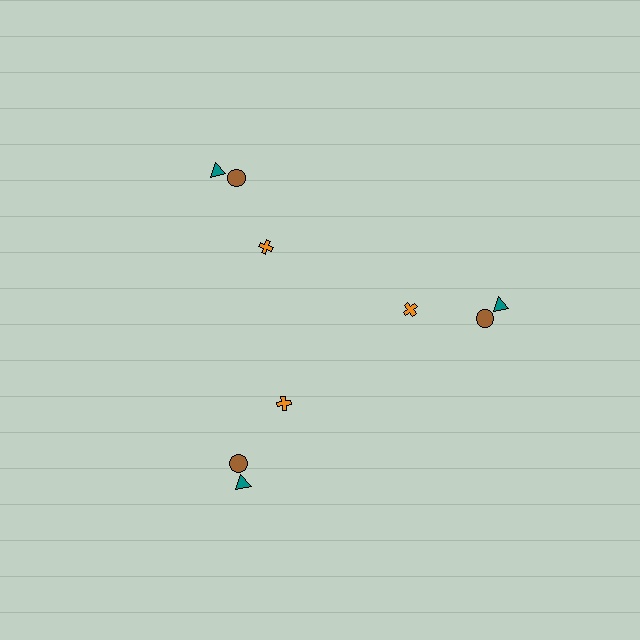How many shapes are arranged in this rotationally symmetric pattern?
There are 9 shapes, arranged in 3 groups of 3.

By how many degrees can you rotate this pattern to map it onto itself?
The pattern maps onto itself every 120 degrees of rotation.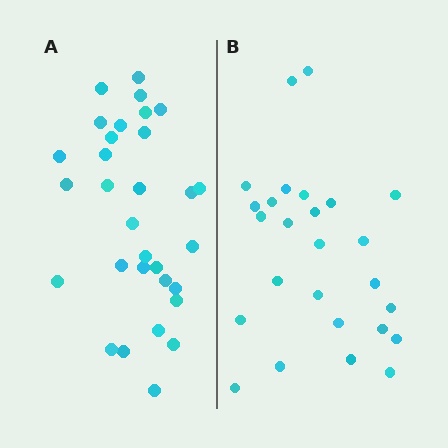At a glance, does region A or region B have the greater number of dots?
Region A (the left region) has more dots.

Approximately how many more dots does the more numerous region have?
Region A has about 5 more dots than region B.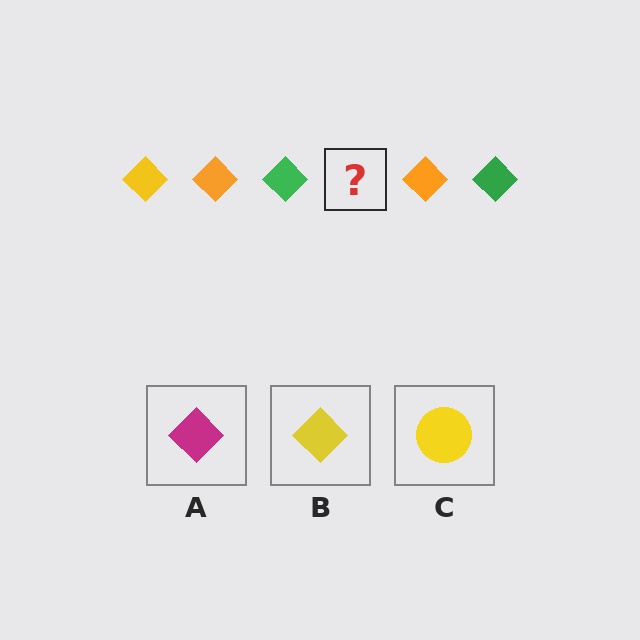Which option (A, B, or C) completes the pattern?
B.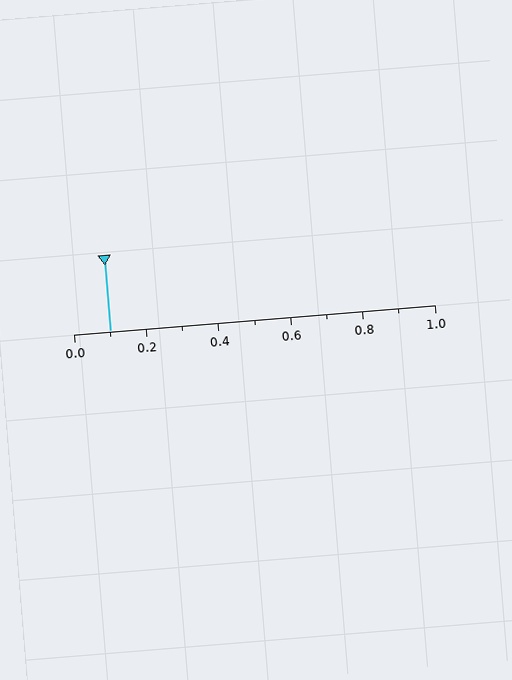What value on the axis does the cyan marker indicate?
The marker indicates approximately 0.1.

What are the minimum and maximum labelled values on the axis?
The axis runs from 0.0 to 1.0.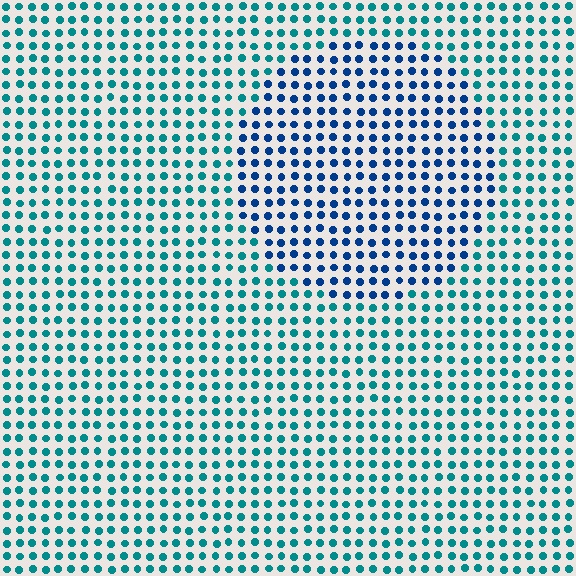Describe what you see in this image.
The image is filled with small teal elements in a uniform arrangement. A circle-shaped region is visible where the elements are tinted to a slightly different hue, forming a subtle color boundary.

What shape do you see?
I see a circle.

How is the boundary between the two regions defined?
The boundary is defined purely by a slight shift in hue (about 35 degrees). Spacing, size, and orientation are identical on both sides.